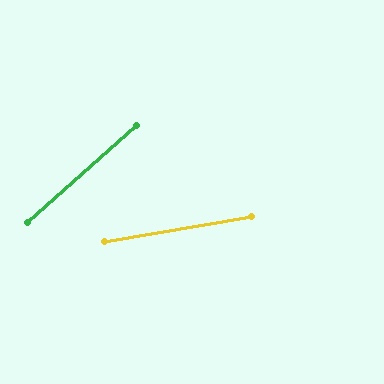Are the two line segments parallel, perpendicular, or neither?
Neither parallel nor perpendicular — they differ by about 32°.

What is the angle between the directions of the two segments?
Approximately 32 degrees.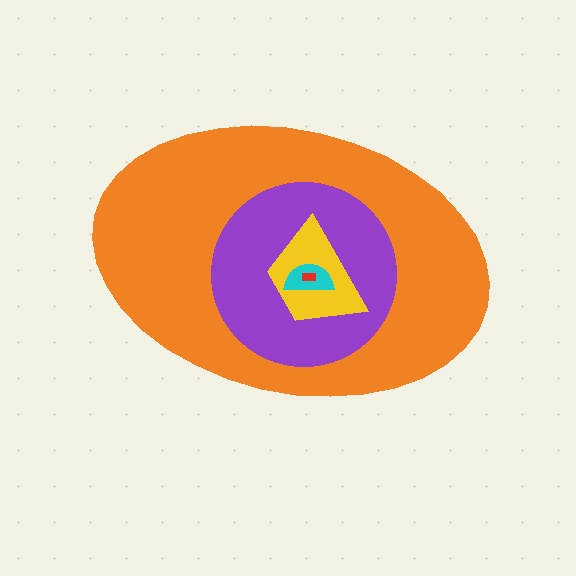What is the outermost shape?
The orange ellipse.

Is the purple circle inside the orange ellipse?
Yes.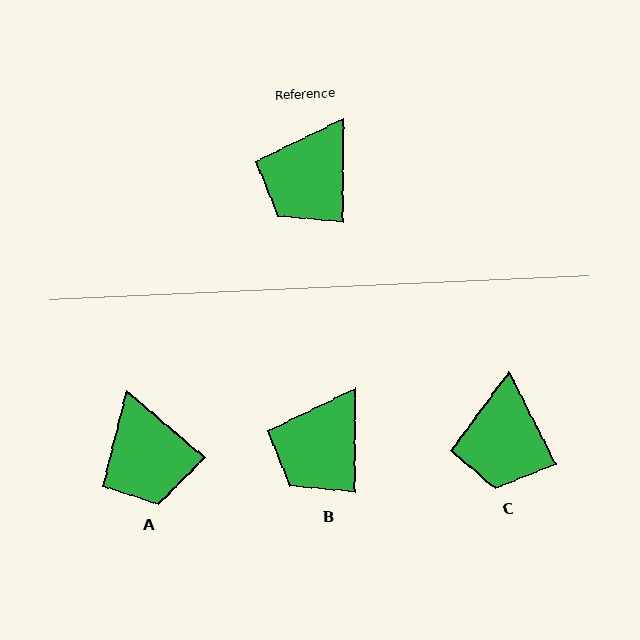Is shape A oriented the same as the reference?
No, it is off by about 50 degrees.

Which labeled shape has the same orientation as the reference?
B.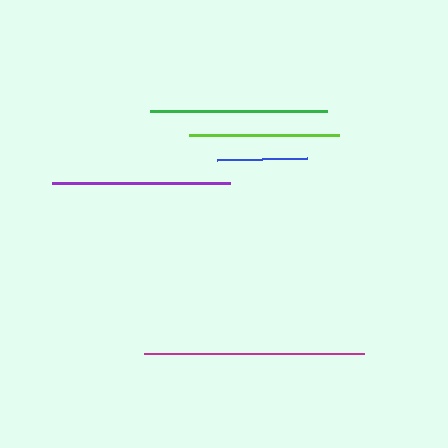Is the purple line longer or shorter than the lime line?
The purple line is longer than the lime line.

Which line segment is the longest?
The magenta line is the longest at approximately 219 pixels.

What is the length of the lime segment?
The lime segment is approximately 150 pixels long.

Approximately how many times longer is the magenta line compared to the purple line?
The magenta line is approximately 1.2 times the length of the purple line.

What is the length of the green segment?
The green segment is approximately 177 pixels long.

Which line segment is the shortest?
The blue line is the shortest at approximately 90 pixels.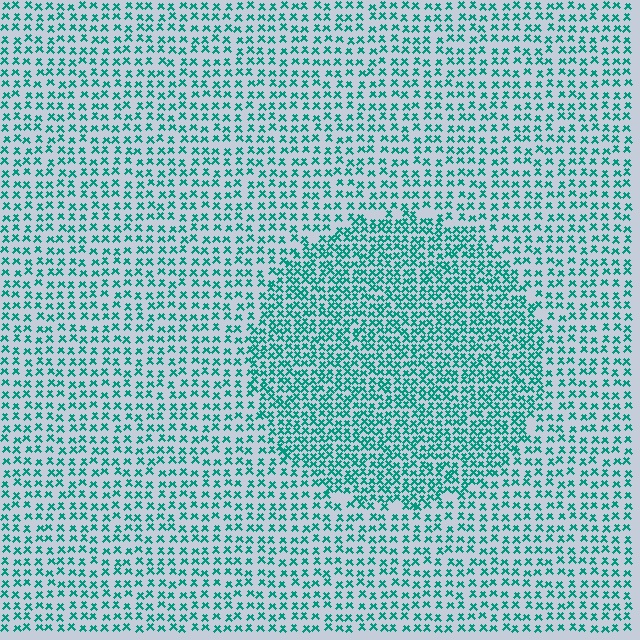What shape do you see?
I see a circle.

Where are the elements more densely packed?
The elements are more densely packed inside the circle boundary.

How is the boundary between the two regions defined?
The boundary is defined by a change in element density (approximately 1.8x ratio). All elements are the same color, size, and shape.